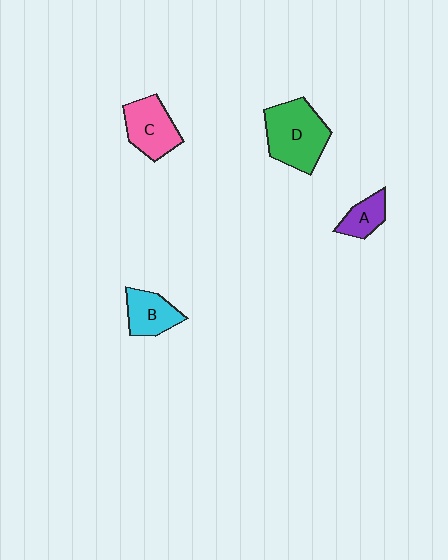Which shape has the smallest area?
Shape A (purple).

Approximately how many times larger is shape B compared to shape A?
Approximately 1.3 times.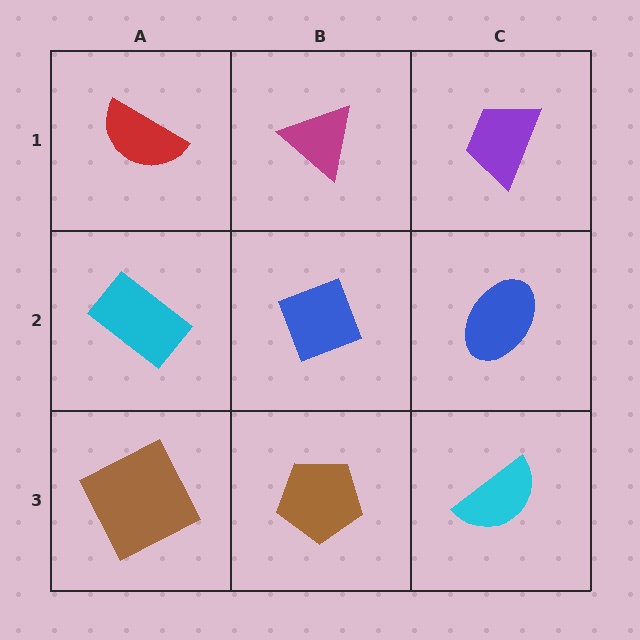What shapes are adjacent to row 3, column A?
A cyan rectangle (row 2, column A), a brown pentagon (row 3, column B).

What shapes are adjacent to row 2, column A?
A red semicircle (row 1, column A), a brown square (row 3, column A), a blue diamond (row 2, column B).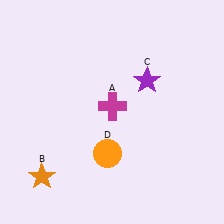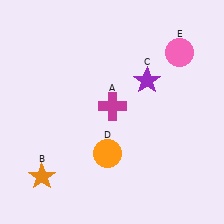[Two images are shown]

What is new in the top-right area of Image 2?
A pink circle (E) was added in the top-right area of Image 2.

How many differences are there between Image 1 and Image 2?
There is 1 difference between the two images.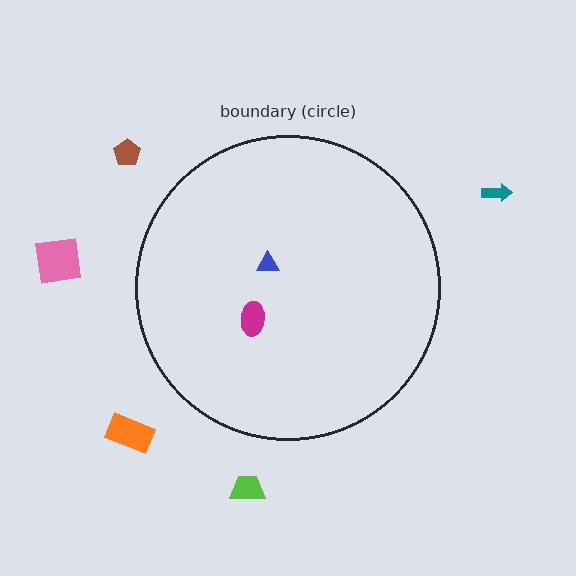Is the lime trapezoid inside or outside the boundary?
Outside.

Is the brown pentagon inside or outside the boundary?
Outside.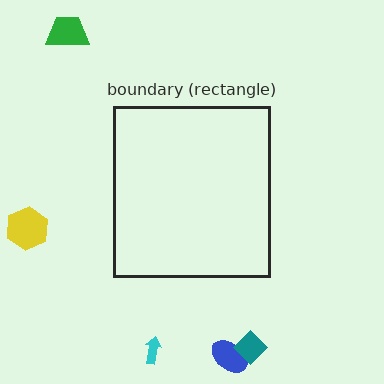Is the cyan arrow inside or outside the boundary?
Outside.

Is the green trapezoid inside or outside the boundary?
Outside.